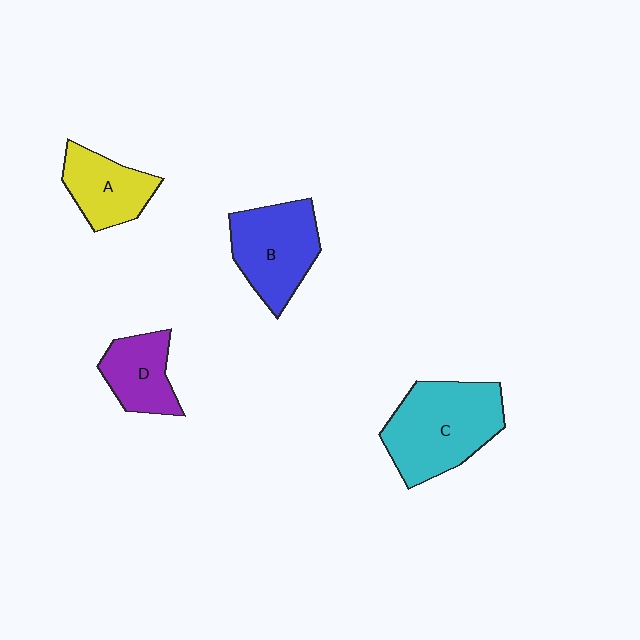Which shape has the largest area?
Shape C (cyan).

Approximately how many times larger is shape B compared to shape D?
Approximately 1.5 times.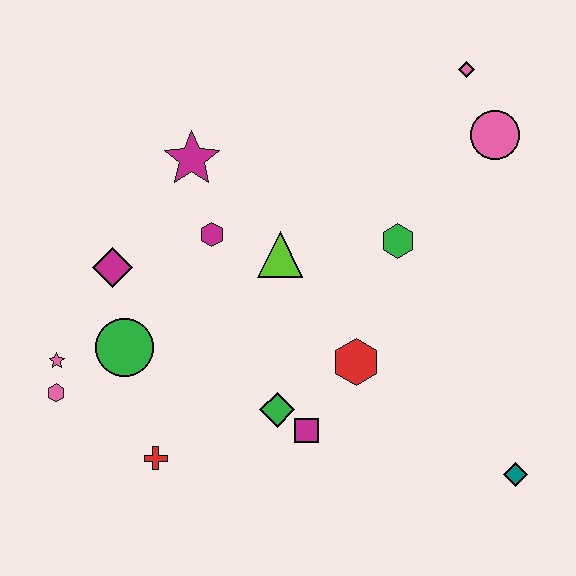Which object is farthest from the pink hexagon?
The pink diamond is farthest from the pink hexagon.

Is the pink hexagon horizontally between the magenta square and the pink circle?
No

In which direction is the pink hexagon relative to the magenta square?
The pink hexagon is to the left of the magenta square.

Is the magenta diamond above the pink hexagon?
Yes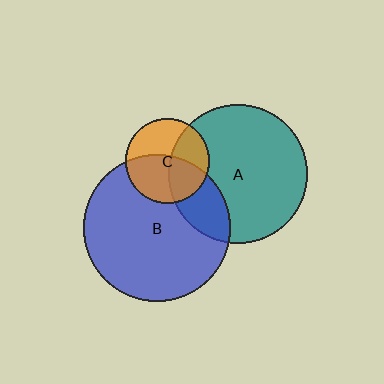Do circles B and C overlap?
Yes.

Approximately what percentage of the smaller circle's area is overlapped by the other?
Approximately 50%.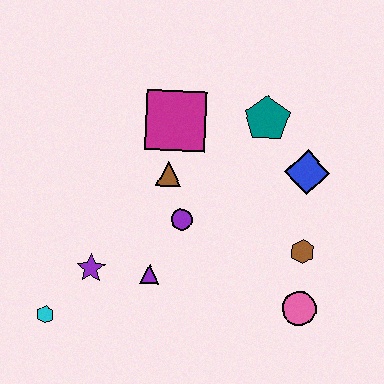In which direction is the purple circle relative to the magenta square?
The purple circle is below the magenta square.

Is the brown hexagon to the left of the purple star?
No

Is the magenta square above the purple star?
Yes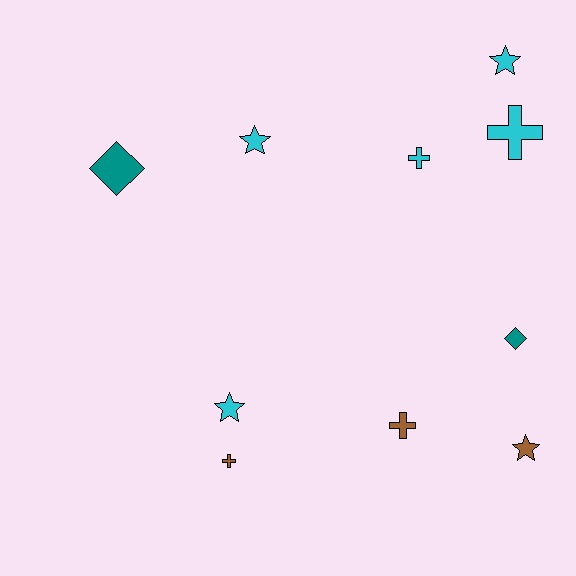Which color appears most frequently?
Cyan, with 5 objects.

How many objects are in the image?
There are 10 objects.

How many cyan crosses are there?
There are 2 cyan crosses.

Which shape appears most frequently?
Cross, with 4 objects.